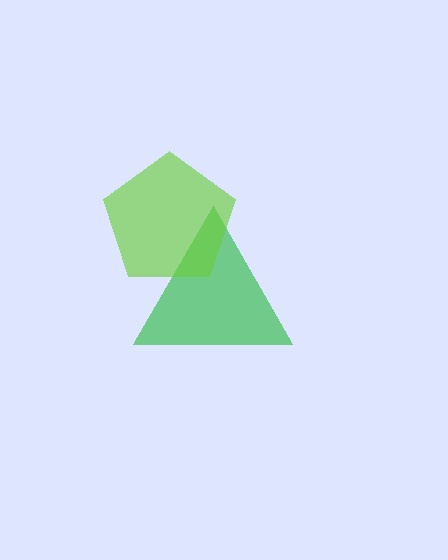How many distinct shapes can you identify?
There are 2 distinct shapes: a green triangle, a lime pentagon.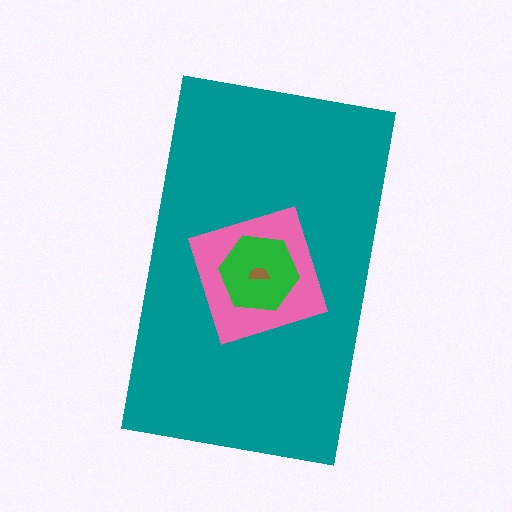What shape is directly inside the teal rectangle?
The pink square.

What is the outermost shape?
The teal rectangle.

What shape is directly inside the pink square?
The green hexagon.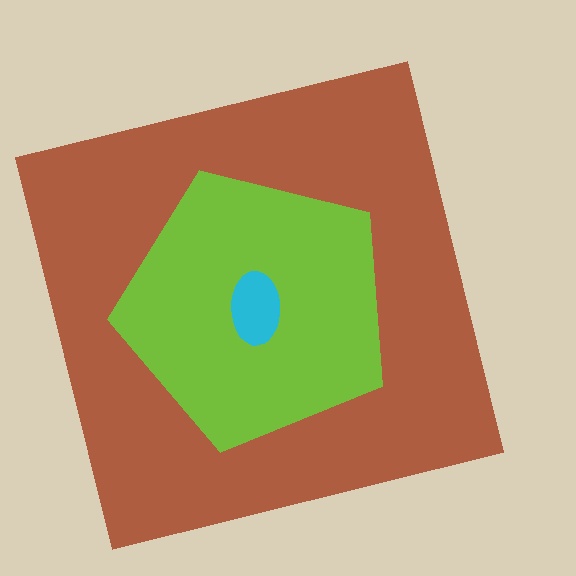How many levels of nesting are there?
3.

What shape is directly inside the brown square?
The lime pentagon.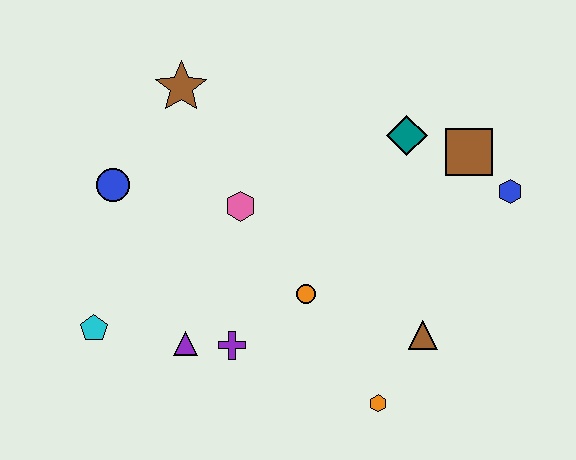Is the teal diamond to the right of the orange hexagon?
Yes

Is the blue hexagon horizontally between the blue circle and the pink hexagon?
No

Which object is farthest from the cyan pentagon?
The blue hexagon is farthest from the cyan pentagon.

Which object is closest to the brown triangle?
The orange hexagon is closest to the brown triangle.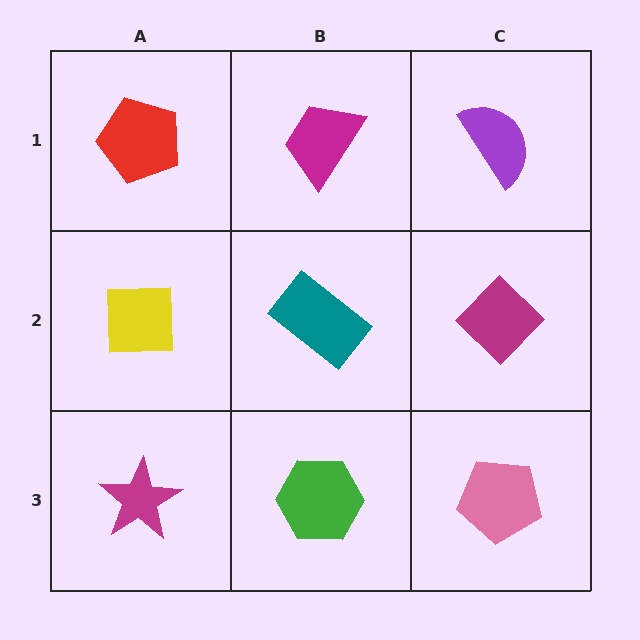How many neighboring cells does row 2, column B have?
4.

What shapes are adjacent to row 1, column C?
A magenta diamond (row 2, column C), a magenta trapezoid (row 1, column B).